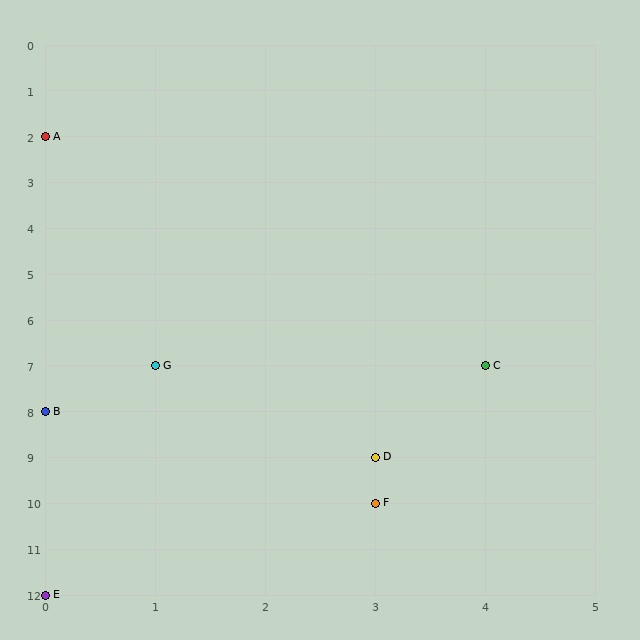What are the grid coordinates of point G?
Point G is at grid coordinates (1, 7).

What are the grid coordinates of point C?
Point C is at grid coordinates (4, 7).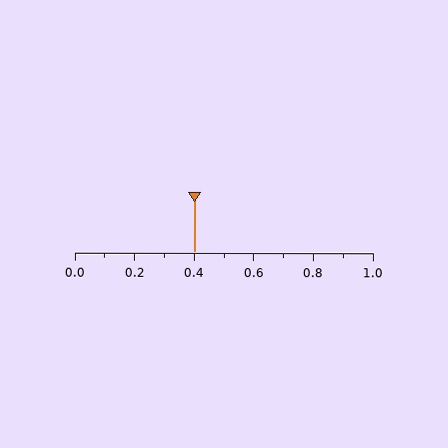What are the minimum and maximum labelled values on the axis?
The axis runs from 0.0 to 1.0.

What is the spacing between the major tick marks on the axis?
The major ticks are spaced 0.2 apart.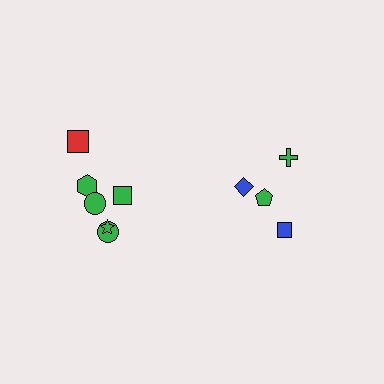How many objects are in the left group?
There are 6 objects.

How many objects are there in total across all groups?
There are 10 objects.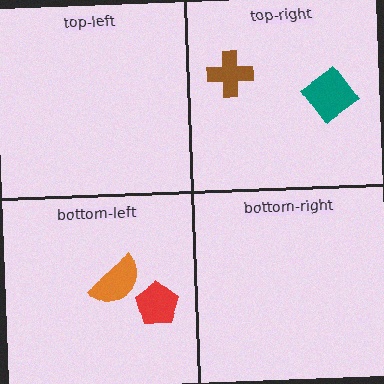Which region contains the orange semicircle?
The bottom-left region.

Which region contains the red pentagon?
The bottom-left region.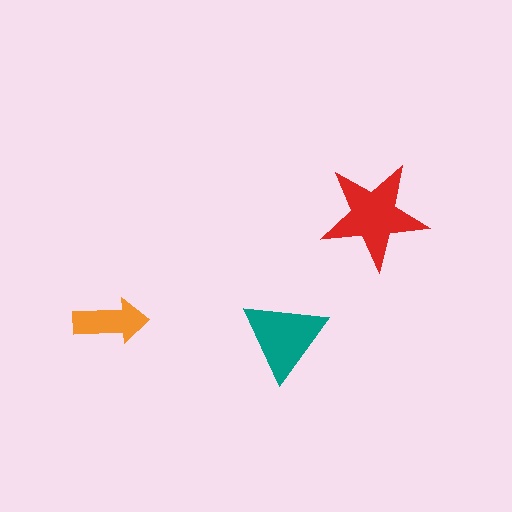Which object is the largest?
The red star.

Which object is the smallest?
The orange arrow.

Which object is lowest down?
The teal triangle is bottommost.